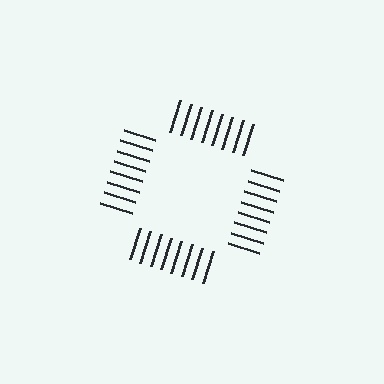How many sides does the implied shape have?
4 sides — the line-ends trace a square.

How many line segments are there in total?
32 — 8 along each of the 4 edges.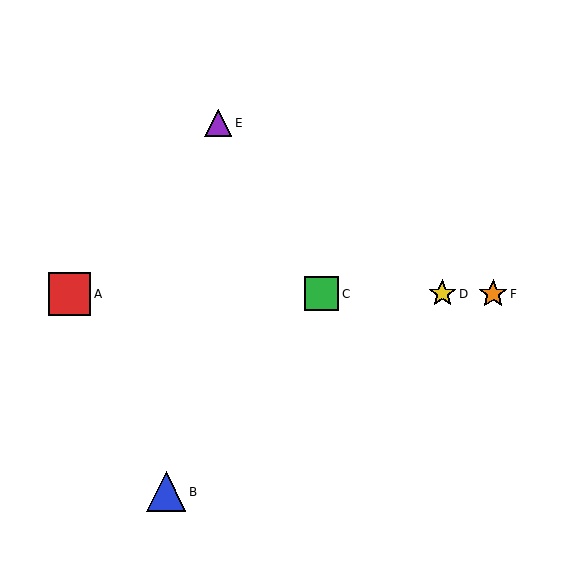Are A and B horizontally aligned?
No, A is at y≈294 and B is at y≈492.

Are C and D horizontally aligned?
Yes, both are at y≈294.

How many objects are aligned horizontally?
4 objects (A, C, D, F) are aligned horizontally.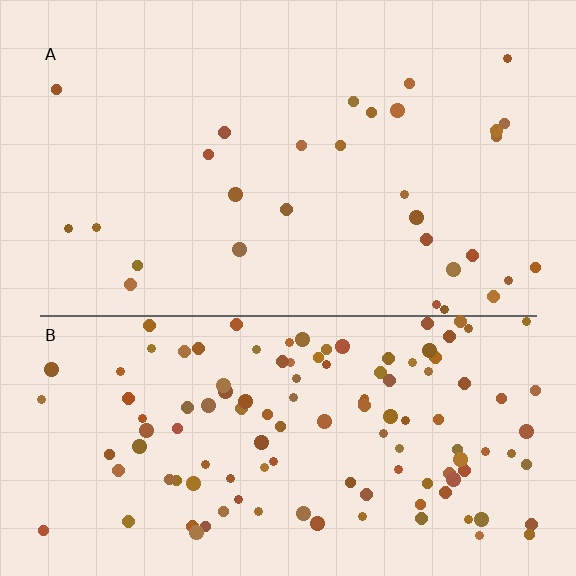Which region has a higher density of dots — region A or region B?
B (the bottom).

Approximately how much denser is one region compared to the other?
Approximately 4.1× — region B over region A.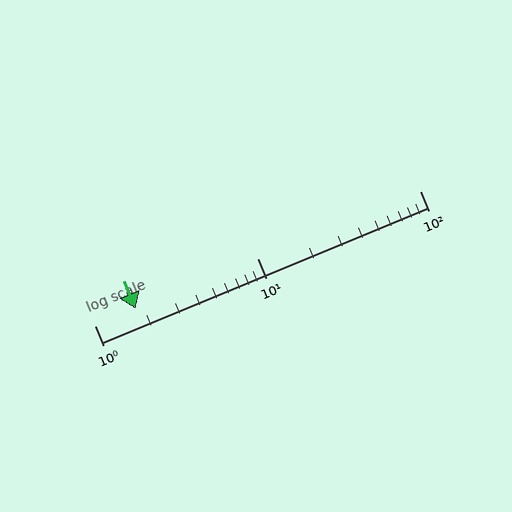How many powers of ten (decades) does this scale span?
The scale spans 2 decades, from 1 to 100.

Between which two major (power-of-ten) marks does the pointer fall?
The pointer is between 1 and 10.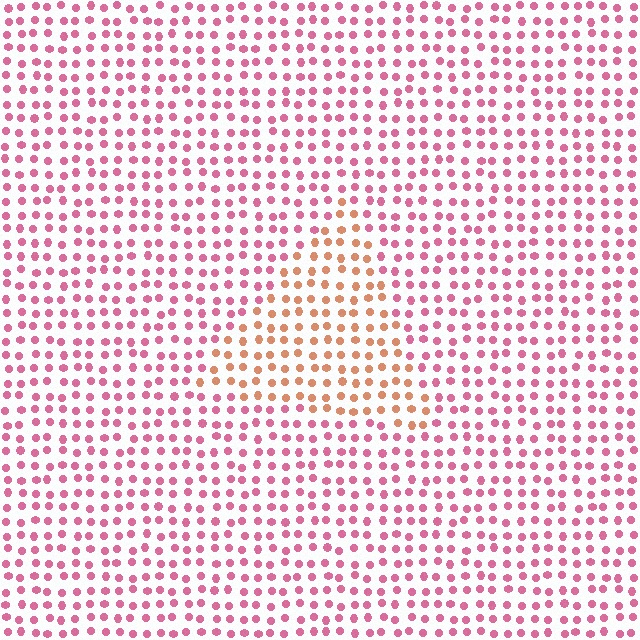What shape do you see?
I see a triangle.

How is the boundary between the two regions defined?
The boundary is defined purely by a slight shift in hue (about 44 degrees). Spacing, size, and orientation are identical on both sides.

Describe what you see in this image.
The image is filled with small pink elements in a uniform arrangement. A triangle-shaped region is visible where the elements are tinted to a slightly different hue, forming a subtle color boundary.